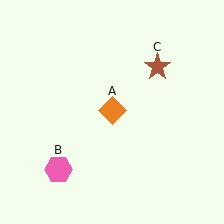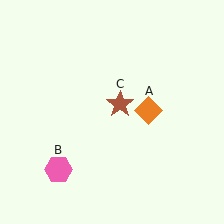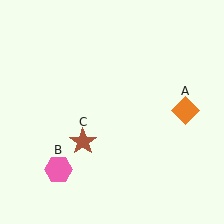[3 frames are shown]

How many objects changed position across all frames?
2 objects changed position: orange diamond (object A), brown star (object C).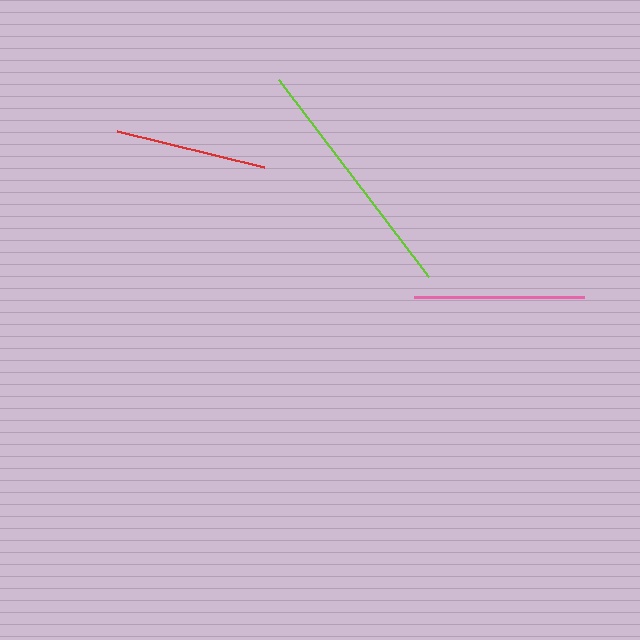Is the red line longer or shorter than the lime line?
The lime line is longer than the red line.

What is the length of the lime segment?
The lime segment is approximately 248 pixels long.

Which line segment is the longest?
The lime line is the longest at approximately 248 pixels.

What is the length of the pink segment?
The pink segment is approximately 169 pixels long.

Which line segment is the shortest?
The red line is the shortest at approximately 152 pixels.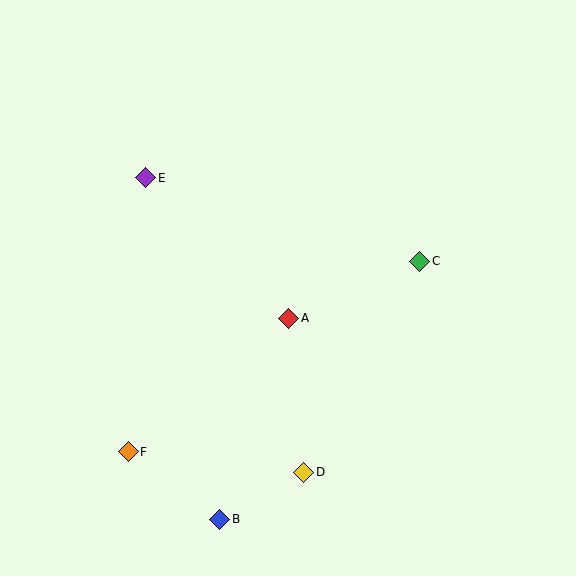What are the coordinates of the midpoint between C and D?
The midpoint between C and D is at (362, 367).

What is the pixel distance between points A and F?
The distance between A and F is 209 pixels.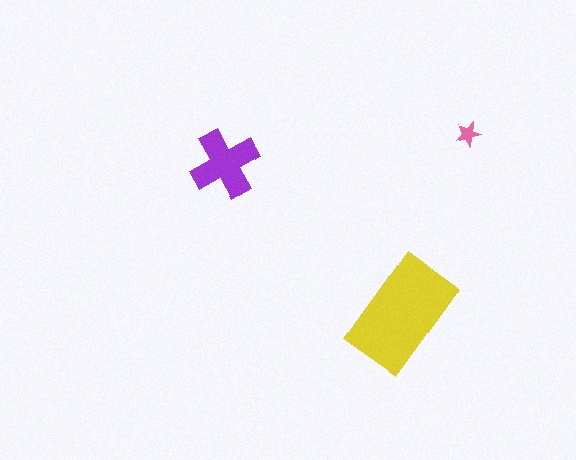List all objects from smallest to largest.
The pink star, the purple cross, the yellow rectangle.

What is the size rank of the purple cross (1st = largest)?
2nd.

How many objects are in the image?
There are 3 objects in the image.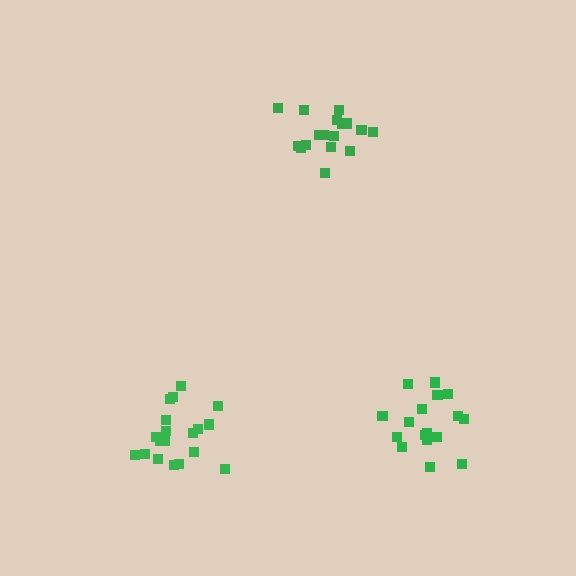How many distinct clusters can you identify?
There are 3 distinct clusters.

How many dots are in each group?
Group 1: 19 dots, Group 2: 17 dots, Group 3: 17 dots (53 total).